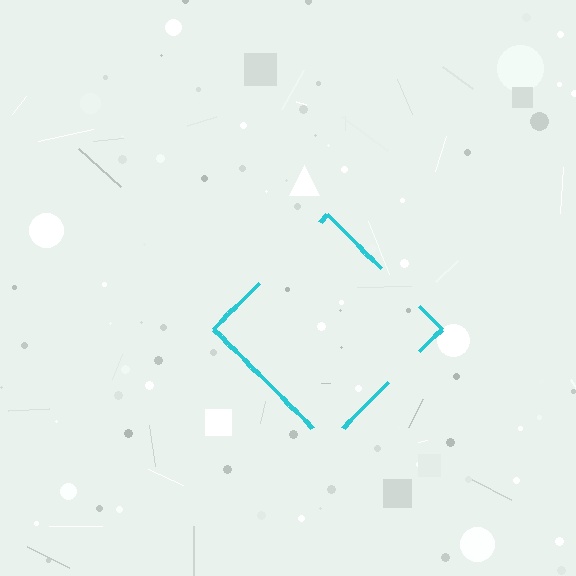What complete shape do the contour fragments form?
The contour fragments form a diamond.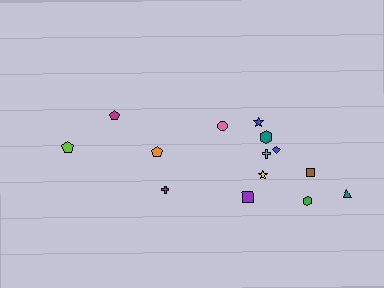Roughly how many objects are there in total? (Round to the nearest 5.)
Roughly 15 objects in total.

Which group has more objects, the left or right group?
The right group.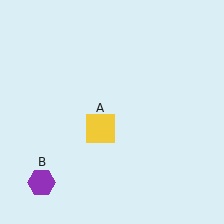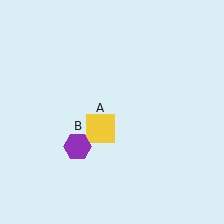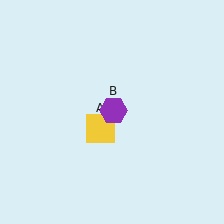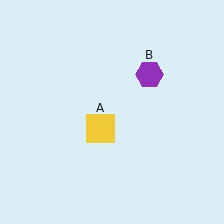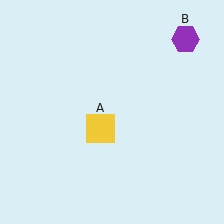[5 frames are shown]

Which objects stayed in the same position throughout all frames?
Yellow square (object A) remained stationary.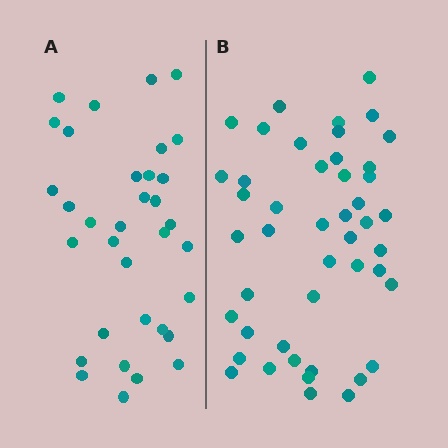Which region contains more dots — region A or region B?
Region B (the right region) has more dots.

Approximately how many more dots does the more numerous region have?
Region B has roughly 12 or so more dots than region A.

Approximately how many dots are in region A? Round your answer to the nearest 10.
About 30 dots. (The exact count is 34, which rounds to 30.)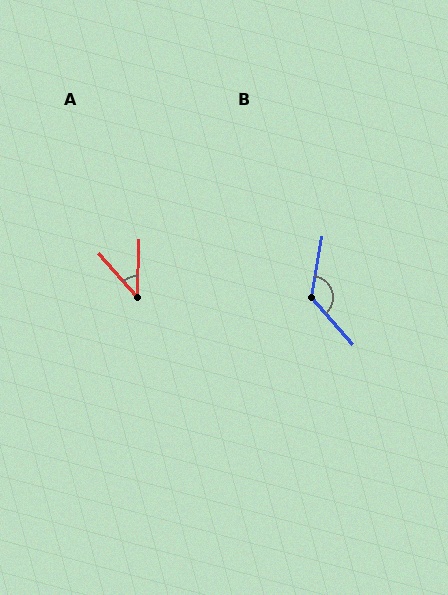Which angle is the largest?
B, at approximately 129 degrees.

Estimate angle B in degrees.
Approximately 129 degrees.